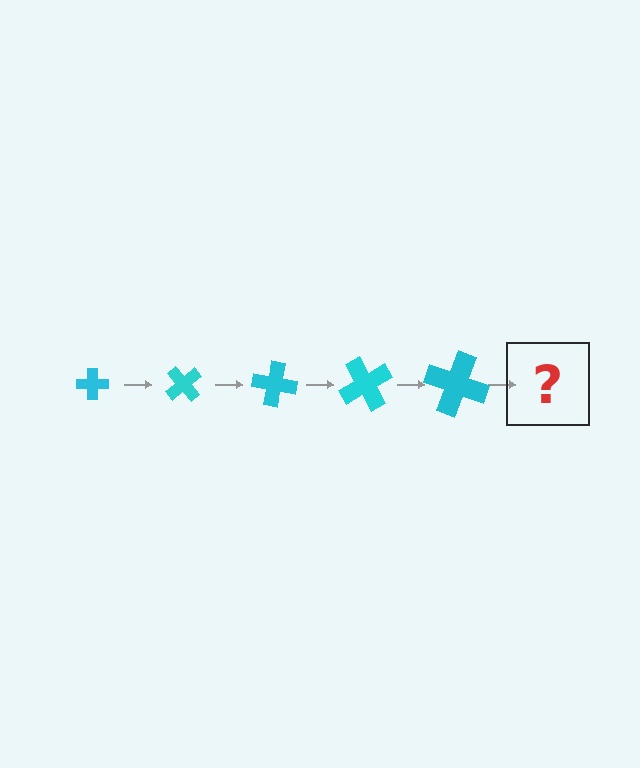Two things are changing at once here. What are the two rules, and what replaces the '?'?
The two rules are that the cross grows larger each step and it rotates 50 degrees each step. The '?' should be a cross, larger than the previous one and rotated 250 degrees from the start.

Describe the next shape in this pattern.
It should be a cross, larger than the previous one and rotated 250 degrees from the start.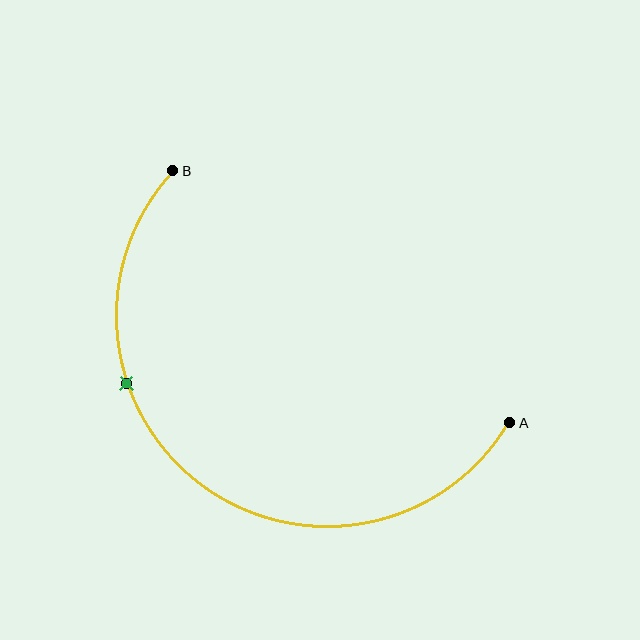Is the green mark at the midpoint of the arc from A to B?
No. The green mark lies on the arc but is closer to endpoint B. The arc midpoint would be at the point on the curve equidistant along the arc from both A and B.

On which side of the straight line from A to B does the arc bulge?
The arc bulges below and to the left of the straight line connecting A and B.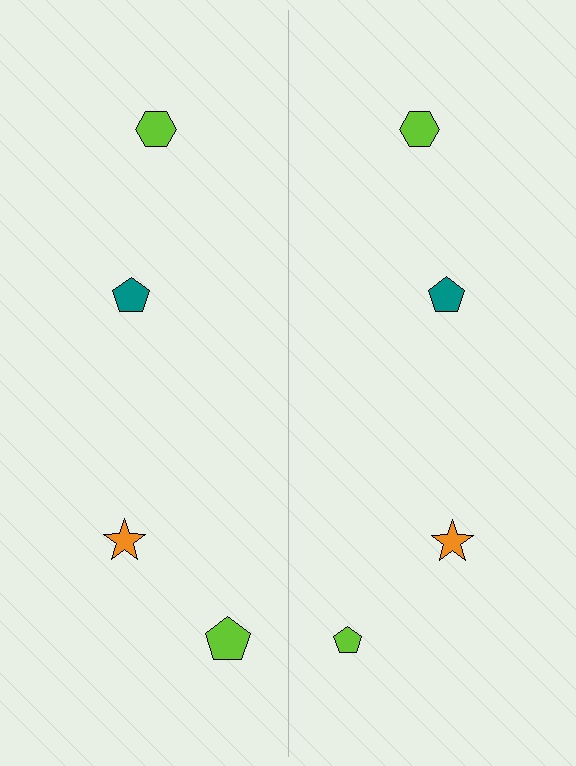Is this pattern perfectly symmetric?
No, the pattern is not perfectly symmetric. The lime pentagon on the right side has a different size than its mirror counterpart.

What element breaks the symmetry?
The lime pentagon on the right side has a different size than its mirror counterpart.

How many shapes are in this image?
There are 8 shapes in this image.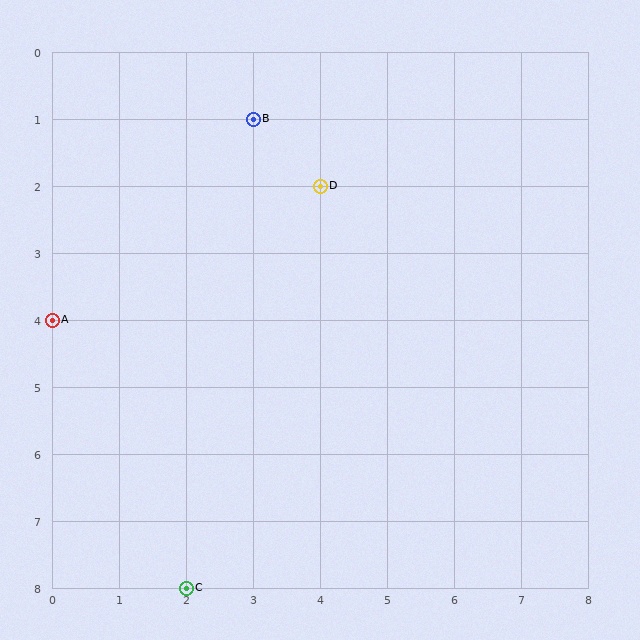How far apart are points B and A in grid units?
Points B and A are 3 columns and 3 rows apart (about 4.2 grid units diagonally).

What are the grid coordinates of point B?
Point B is at grid coordinates (3, 1).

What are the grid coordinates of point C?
Point C is at grid coordinates (2, 8).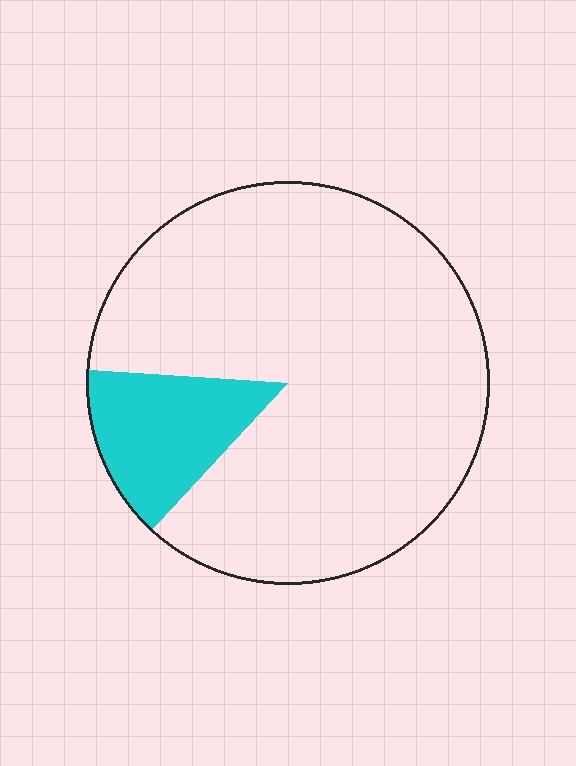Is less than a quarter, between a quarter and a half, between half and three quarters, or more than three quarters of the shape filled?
Less than a quarter.